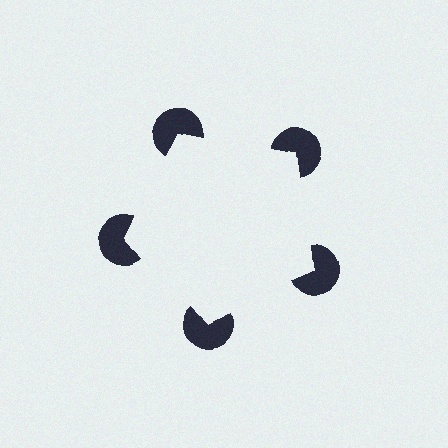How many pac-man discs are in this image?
There are 5 — one at each vertex of the illusory pentagon.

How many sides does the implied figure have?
5 sides.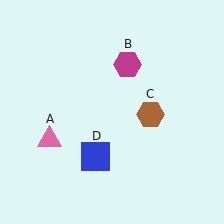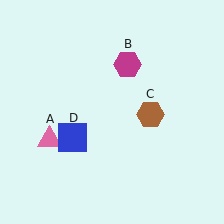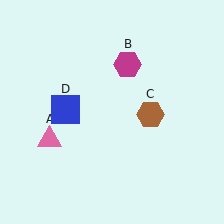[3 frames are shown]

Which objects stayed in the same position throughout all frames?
Pink triangle (object A) and magenta hexagon (object B) and brown hexagon (object C) remained stationary.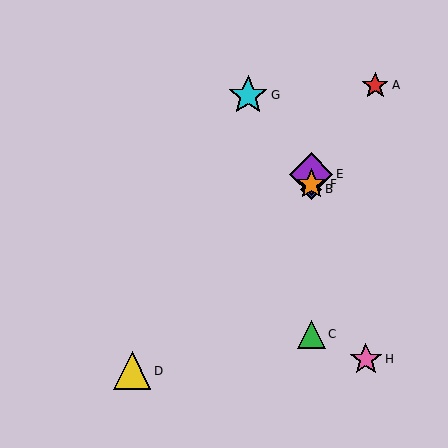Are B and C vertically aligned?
Yes, both are at x≈311.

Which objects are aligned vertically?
Objects B, C, E, F are aligned vertically.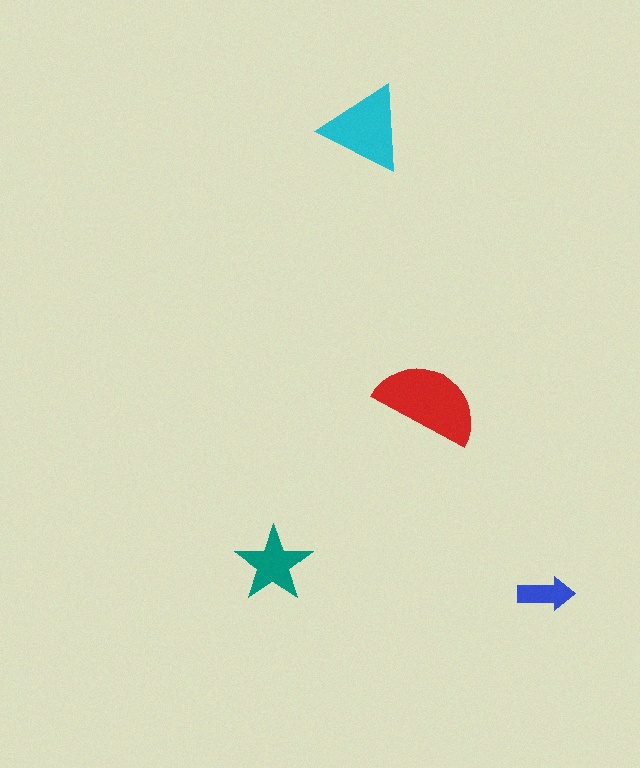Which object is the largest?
The red semicircle.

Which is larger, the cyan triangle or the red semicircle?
The red semicircle.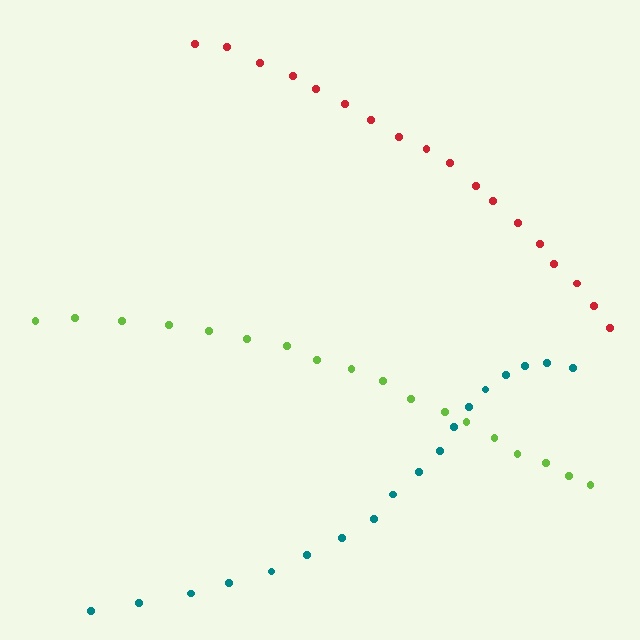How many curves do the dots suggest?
There are 3 distinct paths.